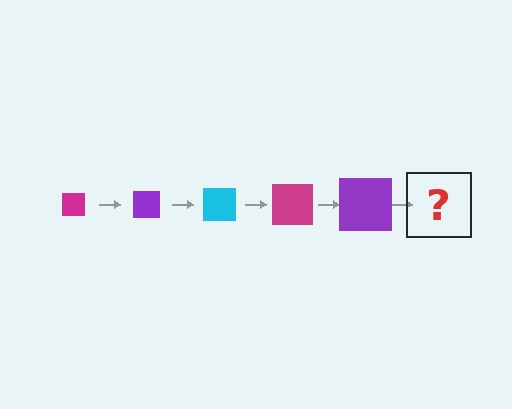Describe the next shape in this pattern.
It should be a cyan square, larger than the previous one.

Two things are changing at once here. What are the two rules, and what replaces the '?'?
The two rules are that the square grows larger each step and the color cycles through magenta, purple, and cyan. The '?' should be a cyan square, larger than the previous one.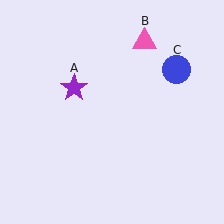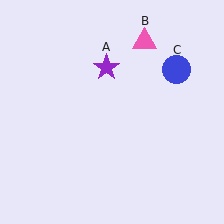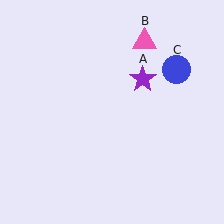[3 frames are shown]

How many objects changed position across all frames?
1 object changed position: purple star (object A).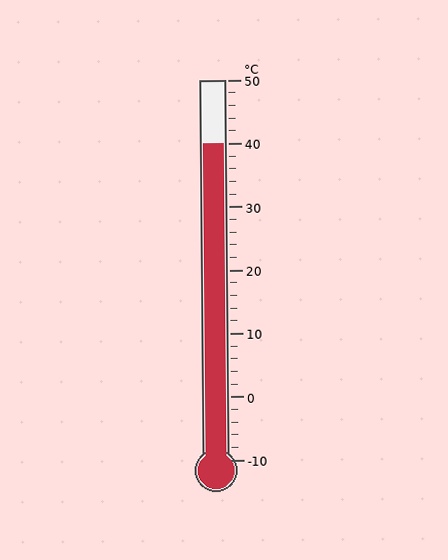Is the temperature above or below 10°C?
The temperature is above 10°C.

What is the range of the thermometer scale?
The thermometer scale ranges from -10°C to 50°C.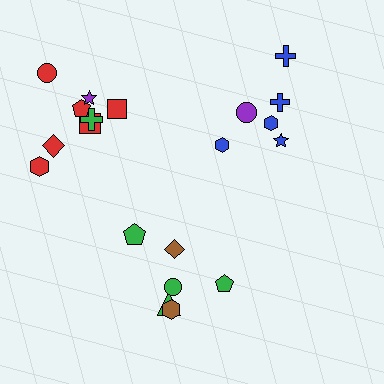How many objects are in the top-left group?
There are 8 objects.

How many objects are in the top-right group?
There are 6 objects.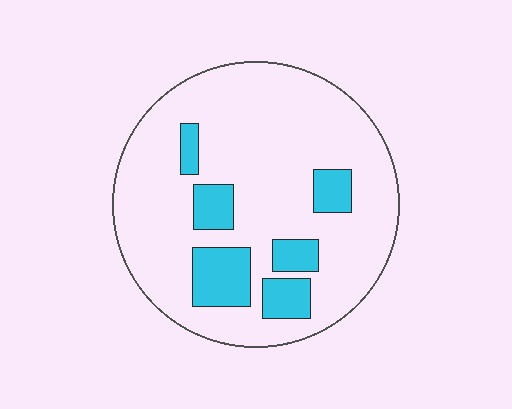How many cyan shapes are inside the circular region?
6.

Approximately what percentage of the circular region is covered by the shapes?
Approximately 20%.